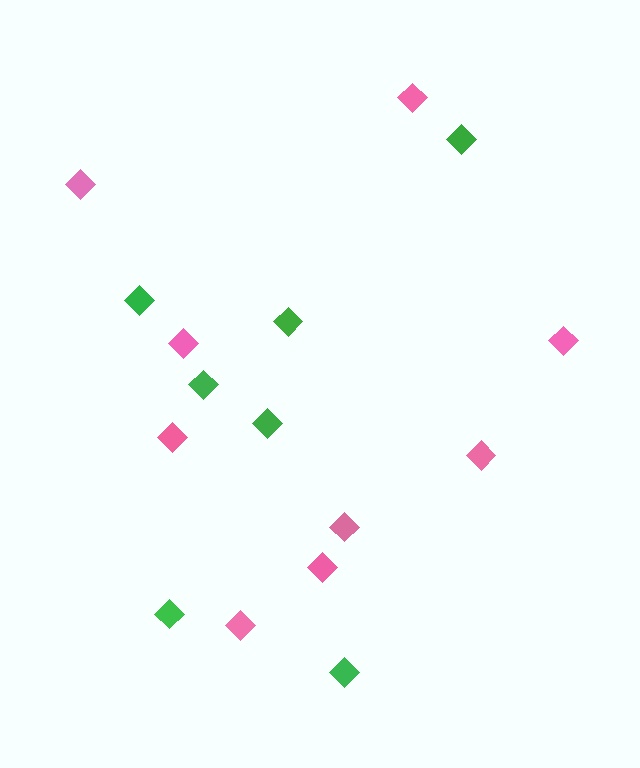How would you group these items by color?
There are 2 groups: one group of green diamonds (7) and one group of pink diamonds (9).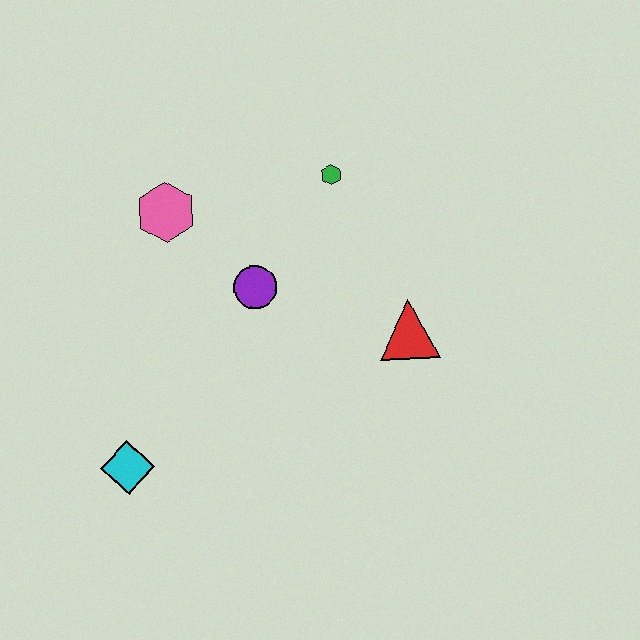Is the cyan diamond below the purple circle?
Yes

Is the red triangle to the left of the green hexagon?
No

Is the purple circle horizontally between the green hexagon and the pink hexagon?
Yes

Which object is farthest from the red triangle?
The cyan diamond is farthest from the red triangle.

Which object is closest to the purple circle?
The pink hexagon is closest to the purple circle.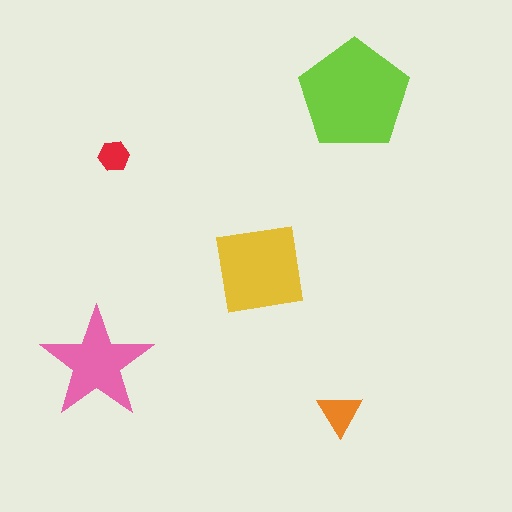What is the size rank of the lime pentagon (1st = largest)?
1st.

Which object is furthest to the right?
The lime pentagon is rightmost.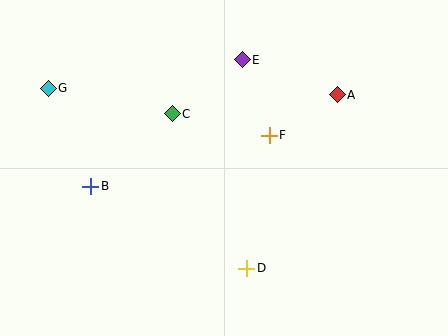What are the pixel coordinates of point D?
Point D is at (247, 268).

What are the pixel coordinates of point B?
Point B is at (91, 186).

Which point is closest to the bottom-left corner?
Point B is closest to the bottom-left corner.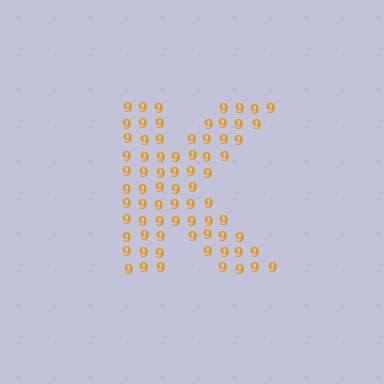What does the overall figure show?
The overall figure shows the letter K.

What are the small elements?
The small elements are digit 9's.